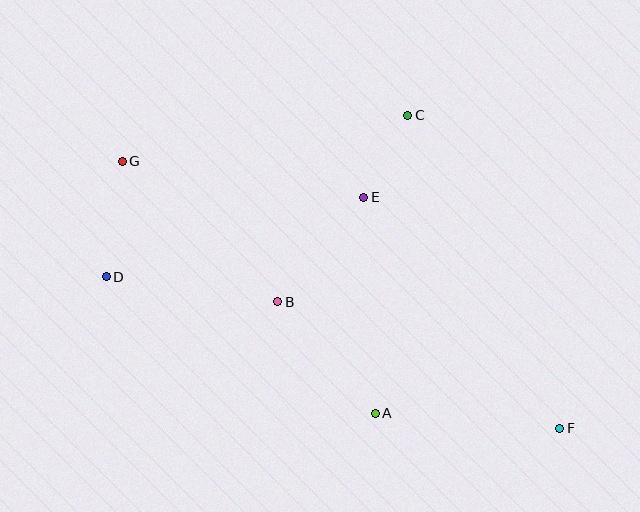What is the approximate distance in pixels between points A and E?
The distance between A and E is approximately 216 pixels.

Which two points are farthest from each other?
Points F and G are farthest from each other.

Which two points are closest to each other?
Points C and E are closest to each other.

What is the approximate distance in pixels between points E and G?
The distance between E and G is approximately 244 pixels.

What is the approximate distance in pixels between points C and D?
The distance between C and D is approximately 342 pixels.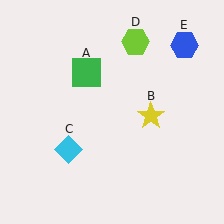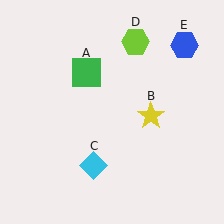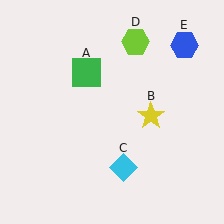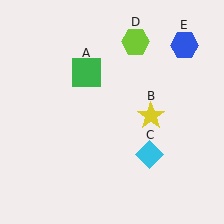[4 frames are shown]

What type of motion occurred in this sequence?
The cyan diamond (object C) rotated counterclockwise around the center of the scene.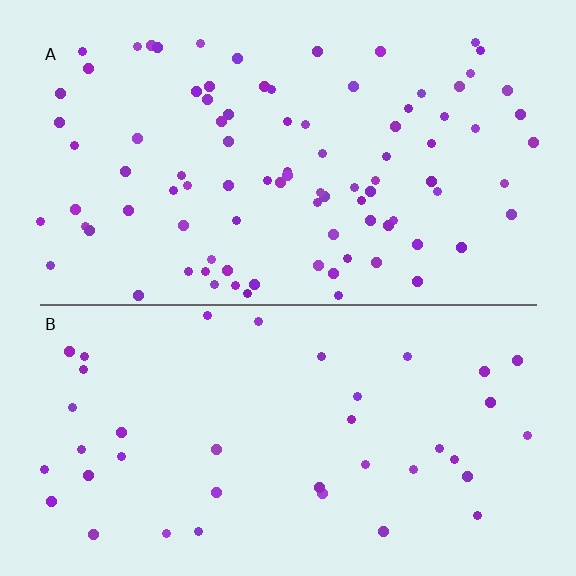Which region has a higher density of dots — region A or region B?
A (the top).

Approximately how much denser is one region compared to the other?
Approximately 2.3× — region A over region B.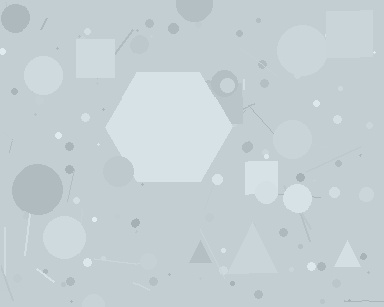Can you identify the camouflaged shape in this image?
The camouflaged shape is a hexagon.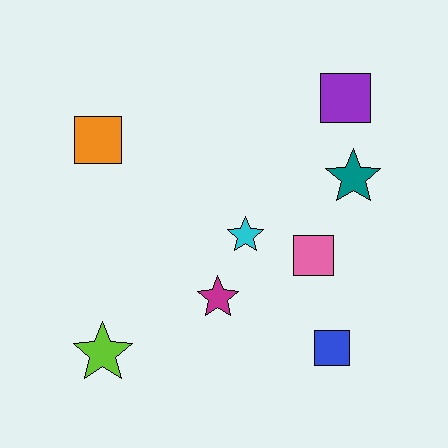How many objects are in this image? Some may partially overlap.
There are 8 objects.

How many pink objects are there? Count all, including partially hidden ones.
There is 1 pink object.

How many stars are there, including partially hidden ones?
There are 4 stars.